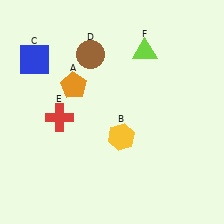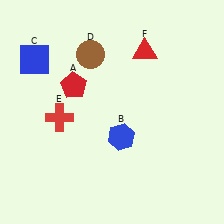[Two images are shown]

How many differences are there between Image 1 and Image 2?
There are 3 differences between the two images.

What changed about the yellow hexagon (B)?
In Image 1, B is yellow. In Image 2, it changed to blue.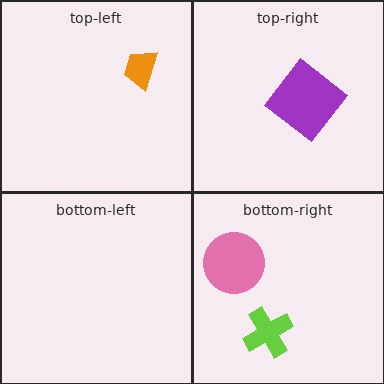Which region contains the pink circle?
The bottom-right region.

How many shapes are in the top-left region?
1.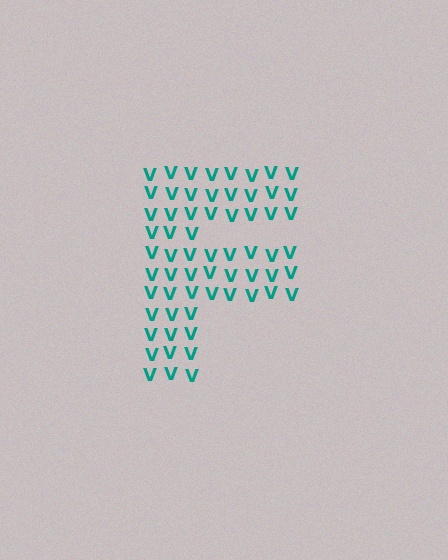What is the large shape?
The large shape is the letter F.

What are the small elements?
The small elements are letter V's.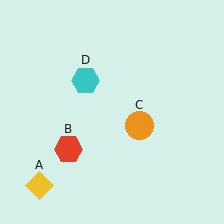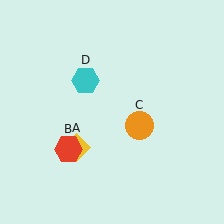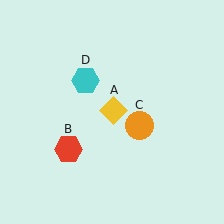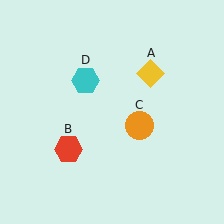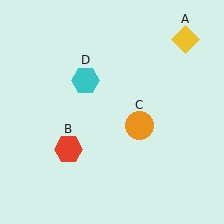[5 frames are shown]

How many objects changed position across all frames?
1 object changed position: yellow diamond (object A).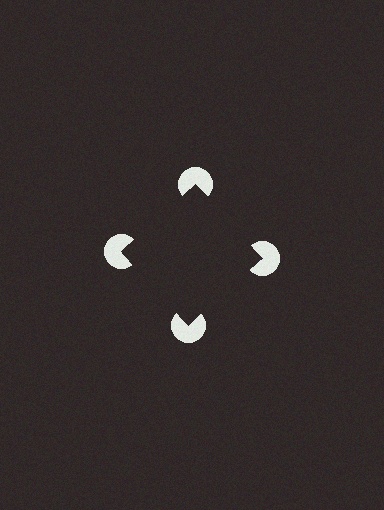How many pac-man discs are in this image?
There are 4 — one at each vertex of the illusory square.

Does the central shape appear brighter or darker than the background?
It typically appears slightly darker than the background, even though no actual brightness change is drawn.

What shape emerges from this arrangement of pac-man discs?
An illusory square — its edges are inferred from the aligned wedge cuts in the pac-man discs, not physically drawn.